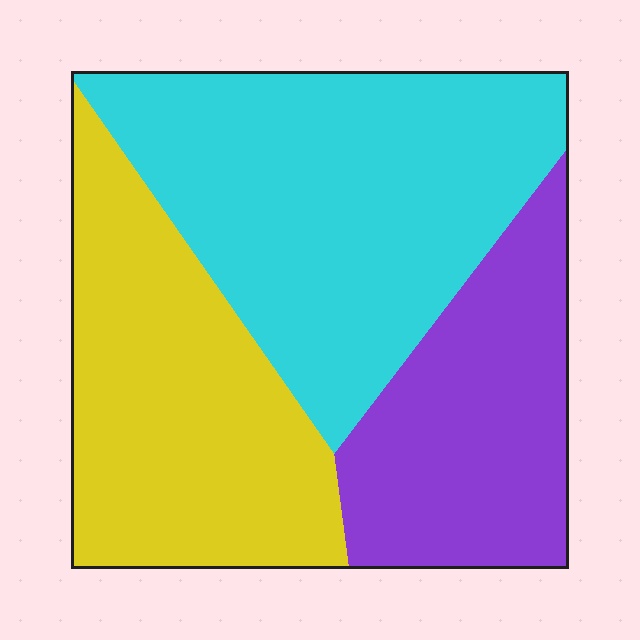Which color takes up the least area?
Purple, at roughly 25%.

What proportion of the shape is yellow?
Yellow covers about 35% of the shape.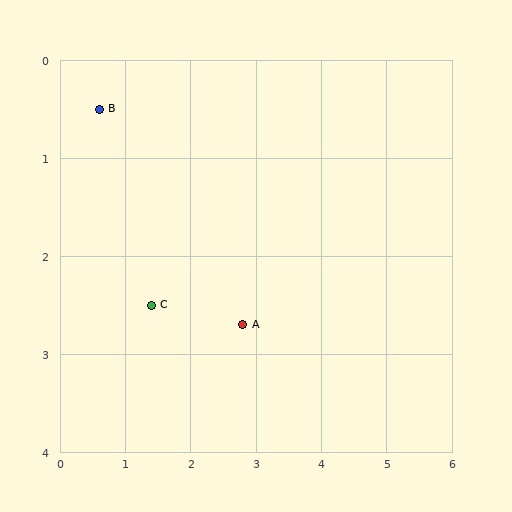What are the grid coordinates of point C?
Point C is at approximately (1.4, 2.5).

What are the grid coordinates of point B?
Point B is at approximately (0.6, 0.5).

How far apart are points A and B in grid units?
Points A and B are about 3.1 grid units apart.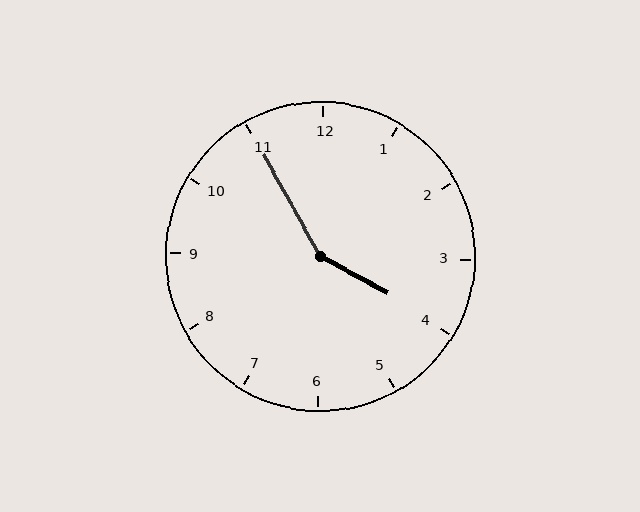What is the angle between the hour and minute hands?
Approximately 148 degrees.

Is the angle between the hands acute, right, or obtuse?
It is obtuse.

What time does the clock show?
3:55.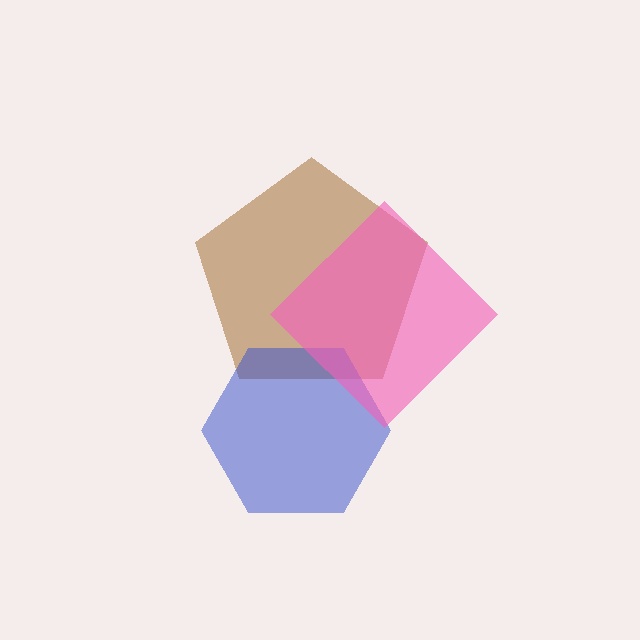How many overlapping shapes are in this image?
There are 3 overlapping shapes in the image.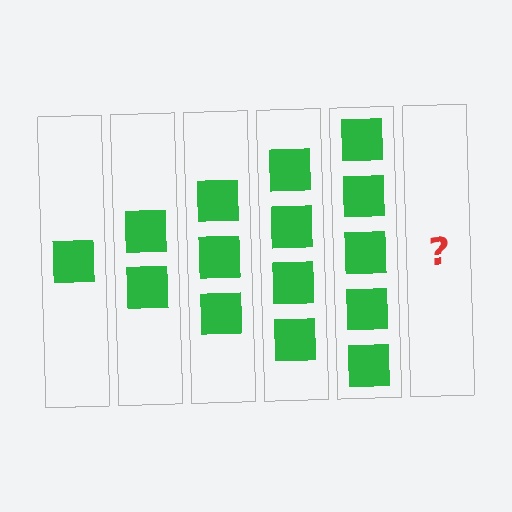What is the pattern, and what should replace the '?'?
The pattern is that each step adds one more square. The '?' should be 6 squares.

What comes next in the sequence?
The next element should be 6 squares.